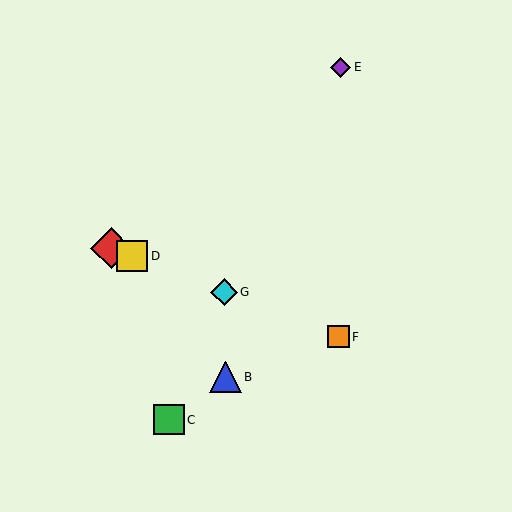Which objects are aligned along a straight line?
Objects A, D, F, G are aligned along a straight line.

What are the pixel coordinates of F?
Object F is at (338, 337).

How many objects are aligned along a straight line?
4 objects (A, D, F, G) are aligned along a straight line.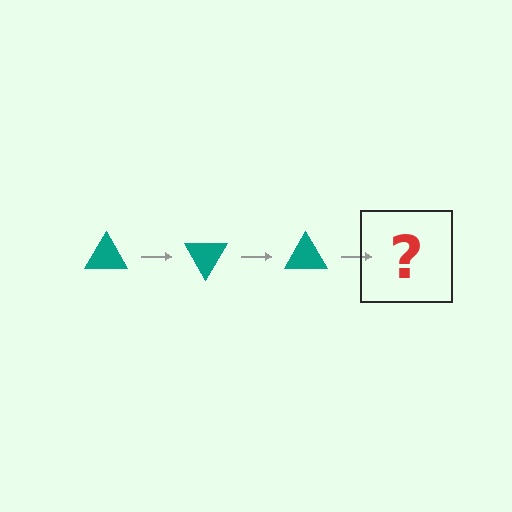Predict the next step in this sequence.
The next step is a teal triangle rotated 180 degrees.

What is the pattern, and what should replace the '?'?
The pattern is that the triangle rotates 60 degrees each step. The '?' should be a teal triangle rotated 180 degrees.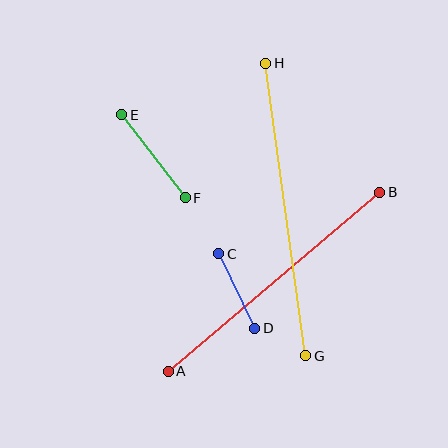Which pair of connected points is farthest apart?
Points G and H are farthest apart.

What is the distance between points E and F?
The distance is approximately 105 pixels.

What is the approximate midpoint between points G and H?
The midpoint is at approximately (286, 209) pixels.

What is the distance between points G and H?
The distance is approximately 295 pixels.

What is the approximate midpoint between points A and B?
The midpoint is at approximately (274, 282) pixels.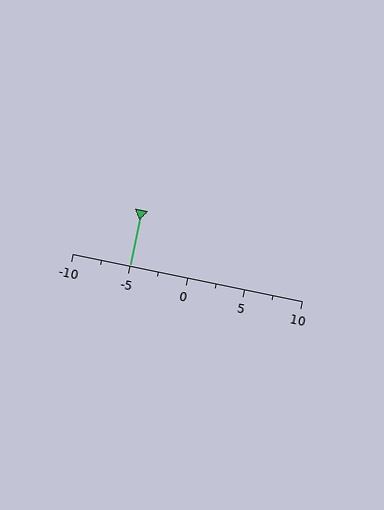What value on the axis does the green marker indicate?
The marker indicates approximately -5.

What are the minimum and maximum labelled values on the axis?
The axis runs from -10 to 10.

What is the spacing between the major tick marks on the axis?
The major ticks are spaced 5 apart.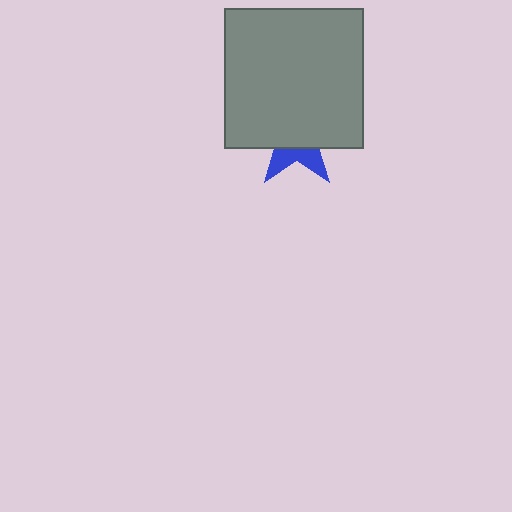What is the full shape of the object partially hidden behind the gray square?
The partially hidden object is a blue star.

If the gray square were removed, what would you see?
You would see the complete blue star.